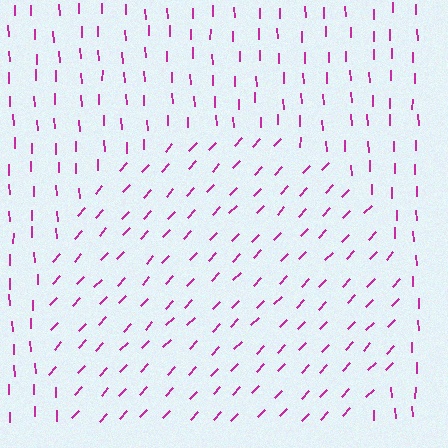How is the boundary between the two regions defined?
The boundary is defined purely by a change in line orientation (approximately 45 degrees difference). All lines are the same color and thickness.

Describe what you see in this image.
The image is filled with small magenta line segments. A circle region in the image has lines oriented differently from the surrounding lines, creating a visible texture boundary.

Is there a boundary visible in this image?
Yes, there is a texture boundary formed by a change in line orientation.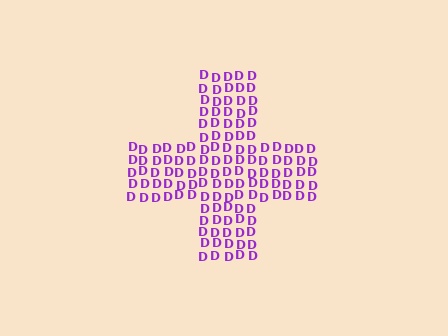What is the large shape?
The large shape is a cross.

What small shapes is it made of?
It is made of small letter D's.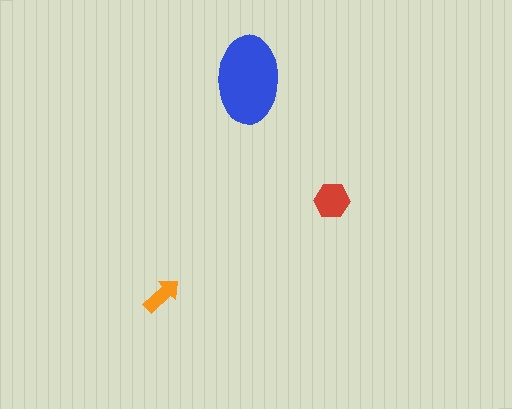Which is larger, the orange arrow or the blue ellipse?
The blue ellipse.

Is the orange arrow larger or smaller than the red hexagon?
Smaller.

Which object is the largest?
The blue ellipse.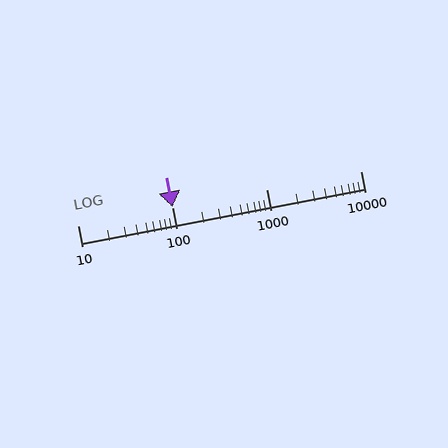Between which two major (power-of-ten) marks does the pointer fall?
The pointer is between 100 and 1000.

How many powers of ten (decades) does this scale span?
The scale spans 3 decades, from 10 to 10000.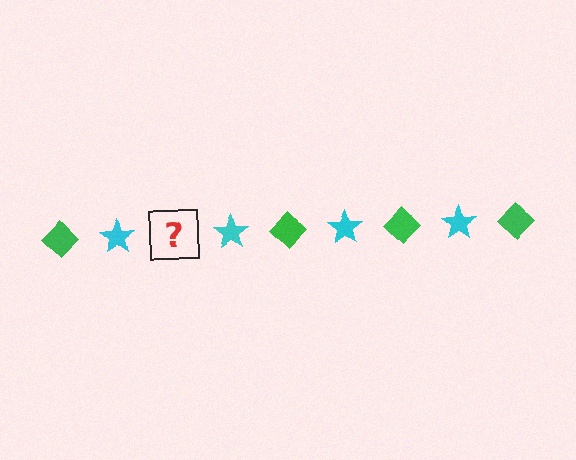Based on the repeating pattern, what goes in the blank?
The blank should be a green diamond.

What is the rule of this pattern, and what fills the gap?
The rule is that the pattern alternates between green diamond and cyan star. The gap should be filled with a green diamond.